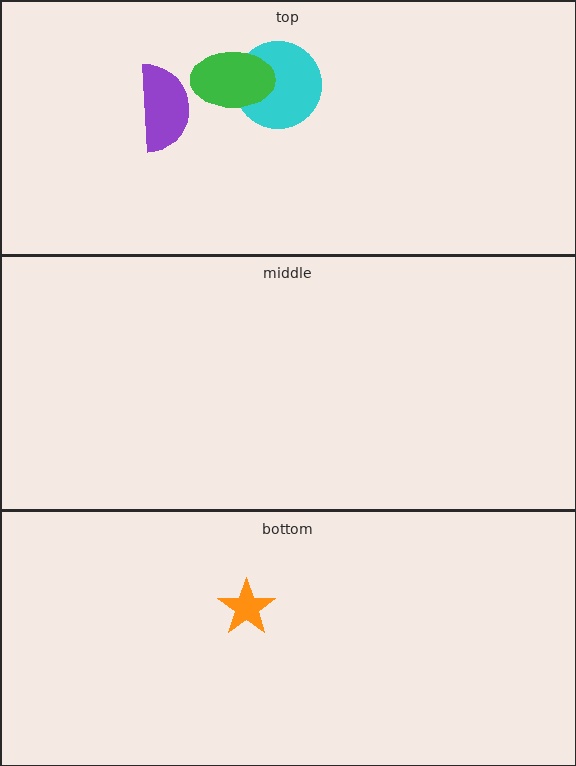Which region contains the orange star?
The bottom region.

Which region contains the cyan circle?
The top region.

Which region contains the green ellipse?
The top region.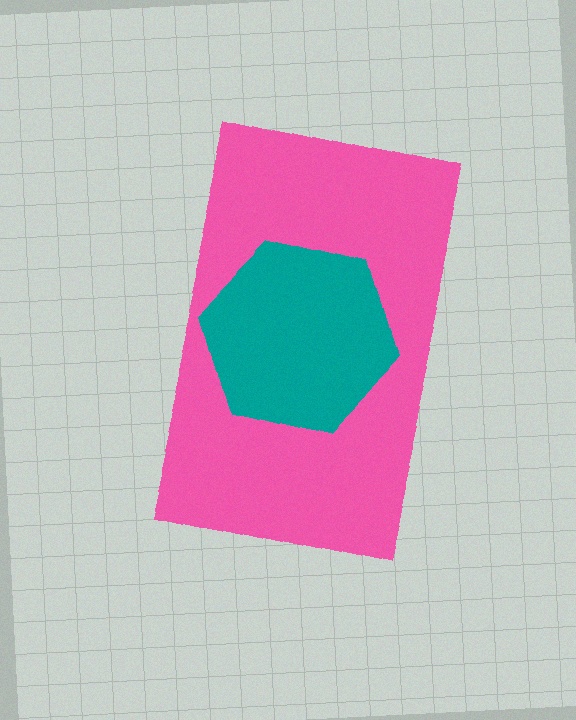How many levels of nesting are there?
2.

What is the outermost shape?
The pink rectangle.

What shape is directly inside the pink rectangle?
The teal hexagon.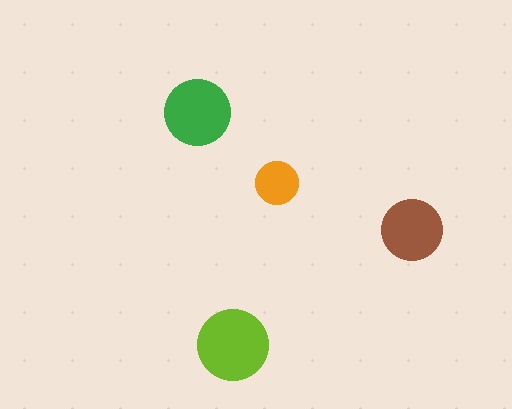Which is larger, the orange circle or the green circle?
The green one.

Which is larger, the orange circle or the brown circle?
The brown one.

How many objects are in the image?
There are 4 objects in the image.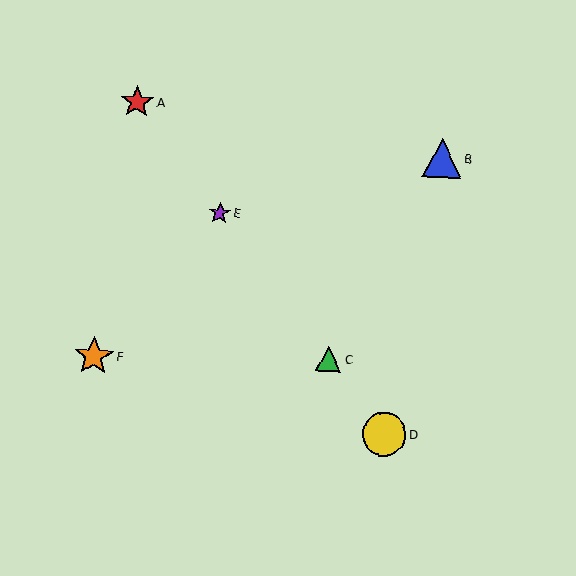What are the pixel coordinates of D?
Object D is at (384, 434).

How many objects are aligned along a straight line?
4 objects (A, C, D, E) are aligned along a straight line.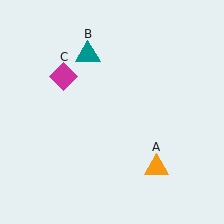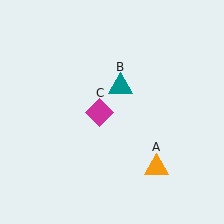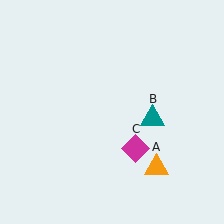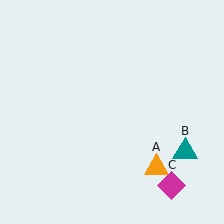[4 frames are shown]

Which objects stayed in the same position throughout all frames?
Orange triangle (object A) remained stationary.